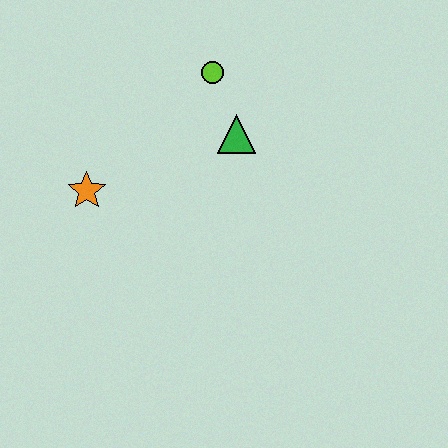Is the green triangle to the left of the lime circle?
No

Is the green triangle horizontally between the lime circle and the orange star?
No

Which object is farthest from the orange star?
The lime circle is farthest from the orange star.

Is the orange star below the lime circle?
Yes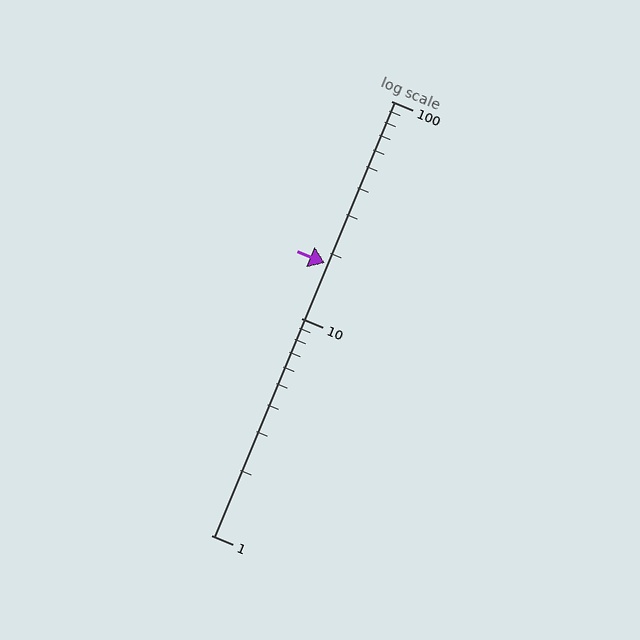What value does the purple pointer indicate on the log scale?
The pointer indicates approximately 18.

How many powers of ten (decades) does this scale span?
The scale spans 2 decades, from 1 to 100.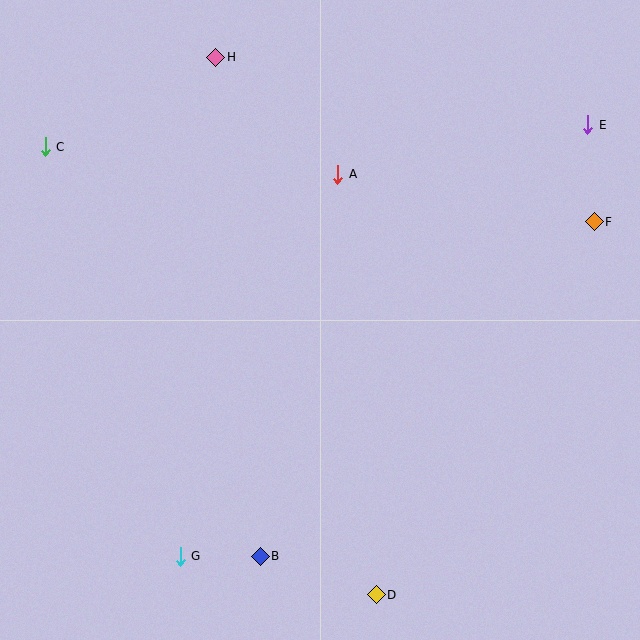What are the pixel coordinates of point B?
Point B is at (260, 556).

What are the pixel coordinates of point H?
Point H is at (216, 57).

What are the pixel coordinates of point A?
Point A is at (338, 174).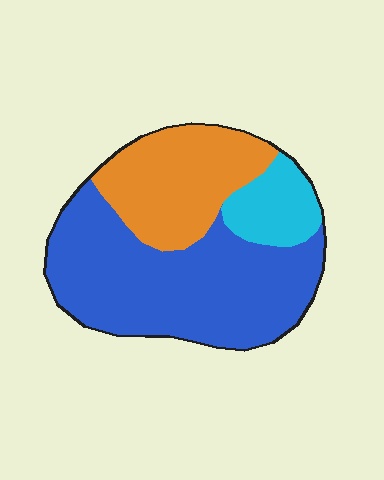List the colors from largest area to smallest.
From largest to smallest: blue, orange, cyan.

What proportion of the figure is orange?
Orange takes up about one third (1/3) of the figure.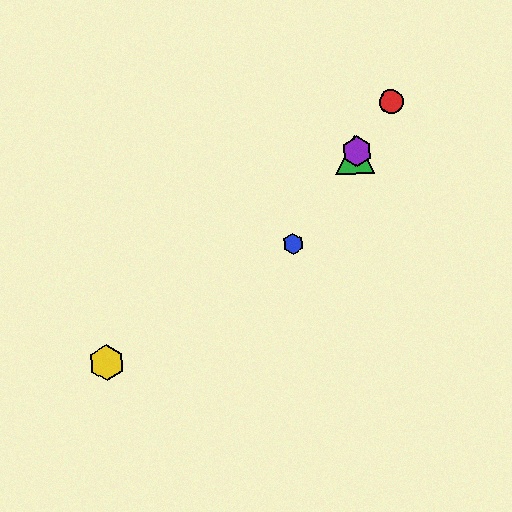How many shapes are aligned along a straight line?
4 shapes (the red circle, the blue hexagon, the green triangle, the purple hexagon) are aligned along a straight line.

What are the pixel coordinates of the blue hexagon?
The blue hexagon is at (293, 244).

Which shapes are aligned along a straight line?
The red circle, the blue hexagon, the green triangle, the purple hexagon are aligned along a straight line.